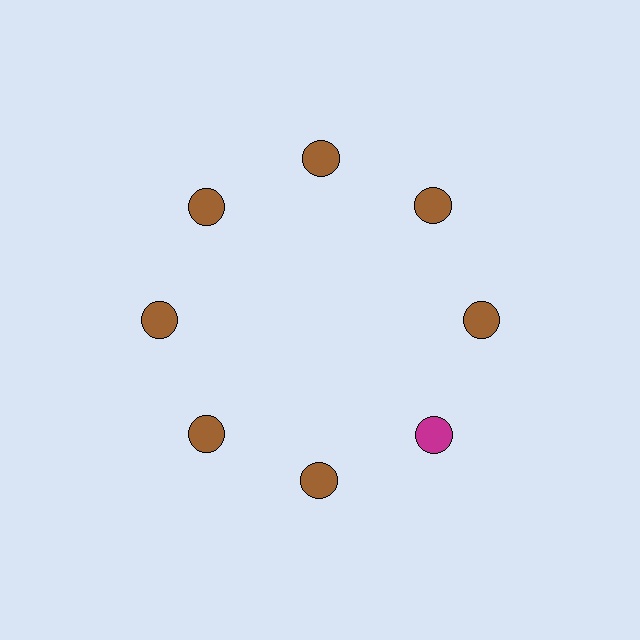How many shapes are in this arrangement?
There are 8 shapes arranged in a ring pattern.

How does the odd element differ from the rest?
It has a different color: magenta instead of brown.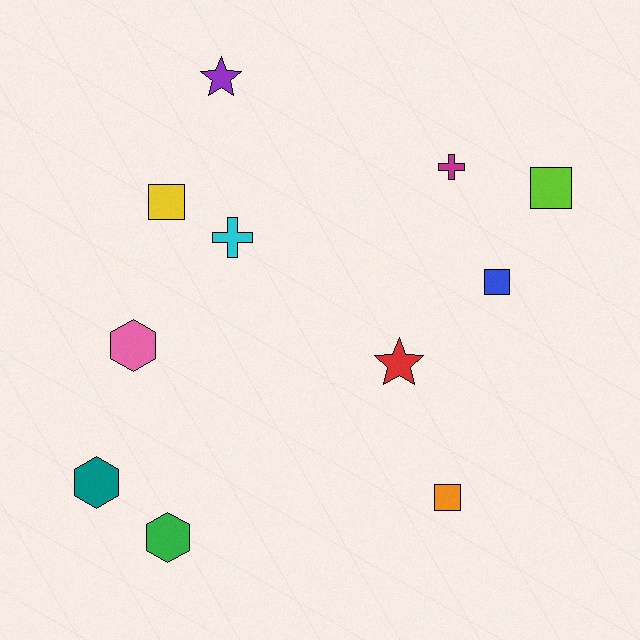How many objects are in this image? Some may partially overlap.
There are 11 objects.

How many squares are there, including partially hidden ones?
There are 4 squares.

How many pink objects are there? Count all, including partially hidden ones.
There is 1 pink object.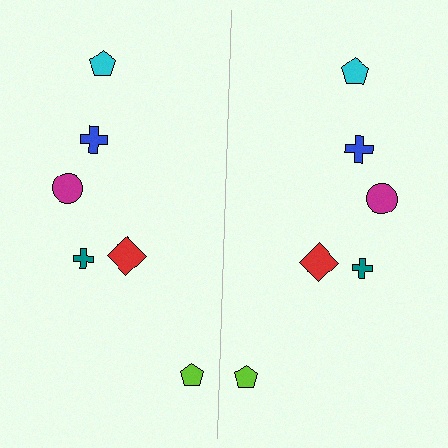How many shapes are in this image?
There are 12 shapes in this image.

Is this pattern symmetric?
Yes, this pattern has bilateral (reflection) symmetry.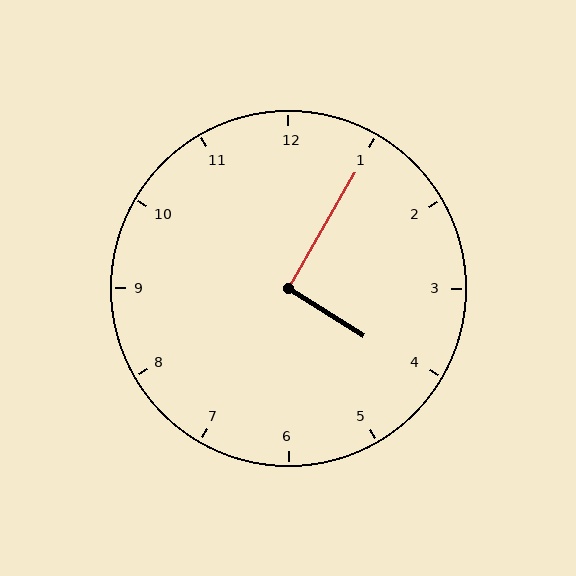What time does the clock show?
4:05.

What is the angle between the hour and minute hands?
Approximately 92 degrees.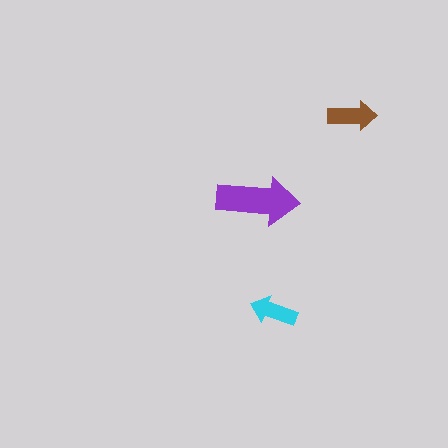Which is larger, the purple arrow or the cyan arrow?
The purple one.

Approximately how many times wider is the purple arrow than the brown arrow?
About 1.5 times wider.